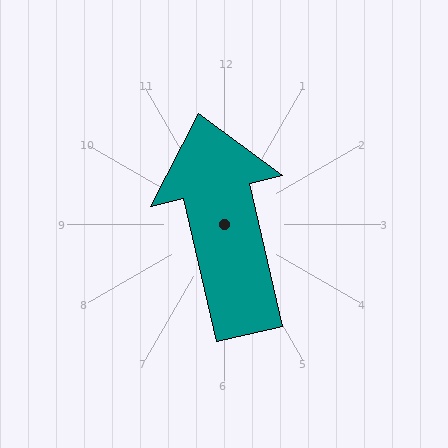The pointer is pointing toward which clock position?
Roughly 12 o'clock.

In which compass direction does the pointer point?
North.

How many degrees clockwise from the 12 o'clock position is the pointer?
Approximately 347 degrees.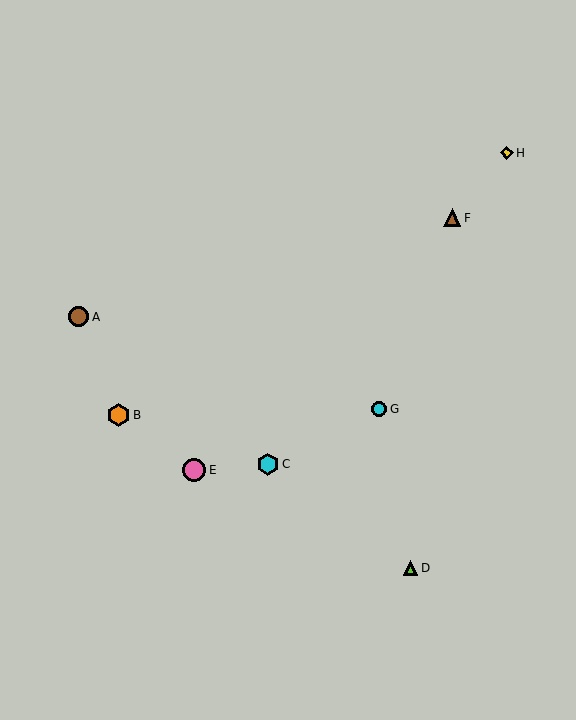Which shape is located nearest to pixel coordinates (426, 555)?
The lime triangle (labeled D) at (411, 568) is nearest to that location.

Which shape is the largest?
The pink circle (labeled E) is the largest.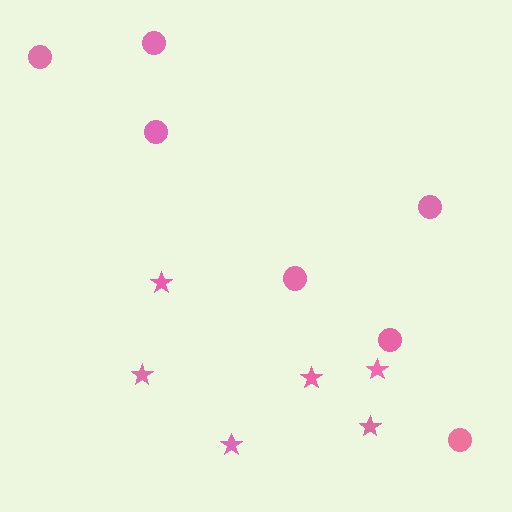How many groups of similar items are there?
There are 2 groups: one group of circles (7) and one group of stars (6).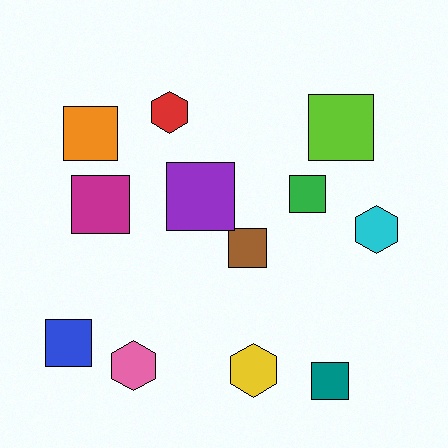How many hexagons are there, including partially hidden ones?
There are 4 hexagons.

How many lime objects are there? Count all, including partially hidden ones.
There is 1 lime object.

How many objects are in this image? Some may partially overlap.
There are 12 objects.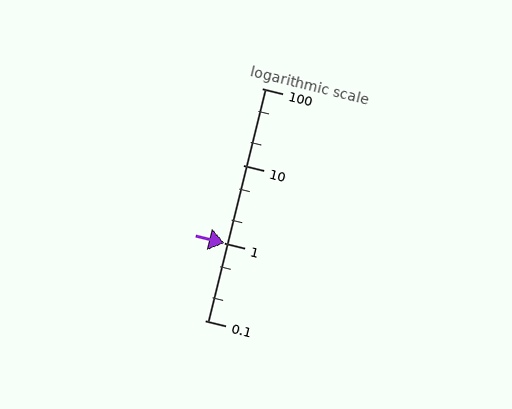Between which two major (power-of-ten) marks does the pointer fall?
The pointer is between 0.1 and 1.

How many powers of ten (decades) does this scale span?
The scale spans 3 decades, from 0.1 to 100.